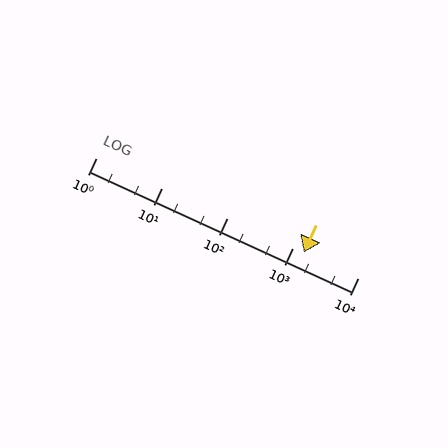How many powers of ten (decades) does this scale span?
The scale spans 4 decades, from 1 to 10000.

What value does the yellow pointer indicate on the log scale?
The pointer indicates approximately 1500.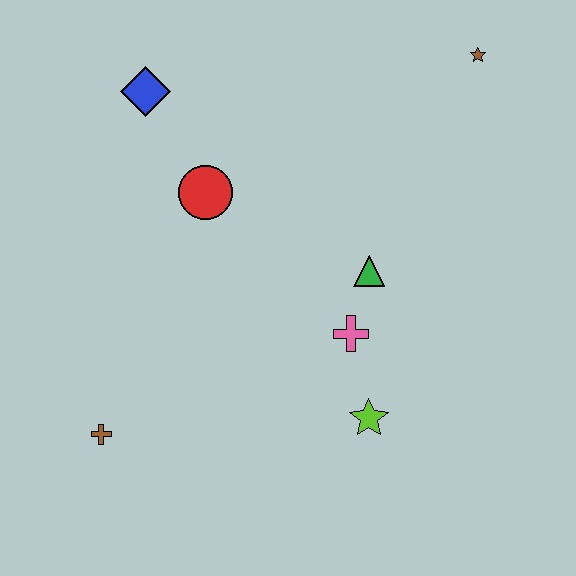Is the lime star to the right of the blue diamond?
Yes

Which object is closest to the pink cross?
The green triangle is closest to the pink cross.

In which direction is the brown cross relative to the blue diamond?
The brown cross is below the blue diamond.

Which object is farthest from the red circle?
The brown star is farthest from the red circle.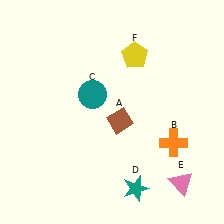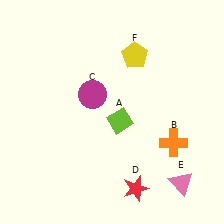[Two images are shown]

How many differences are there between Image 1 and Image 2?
There are 3 differences between the two images.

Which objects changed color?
A changed from brown to lime. C changed from teal to magenta. D changed from teal to red.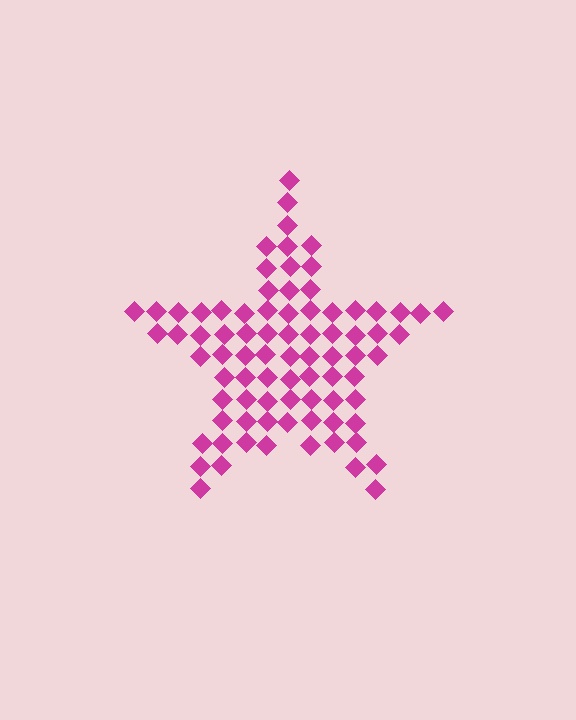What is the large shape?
The large shape is a star.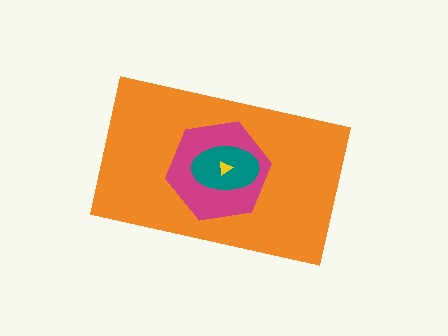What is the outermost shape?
The orange rectangle.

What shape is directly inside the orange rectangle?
The magenta hexagon.